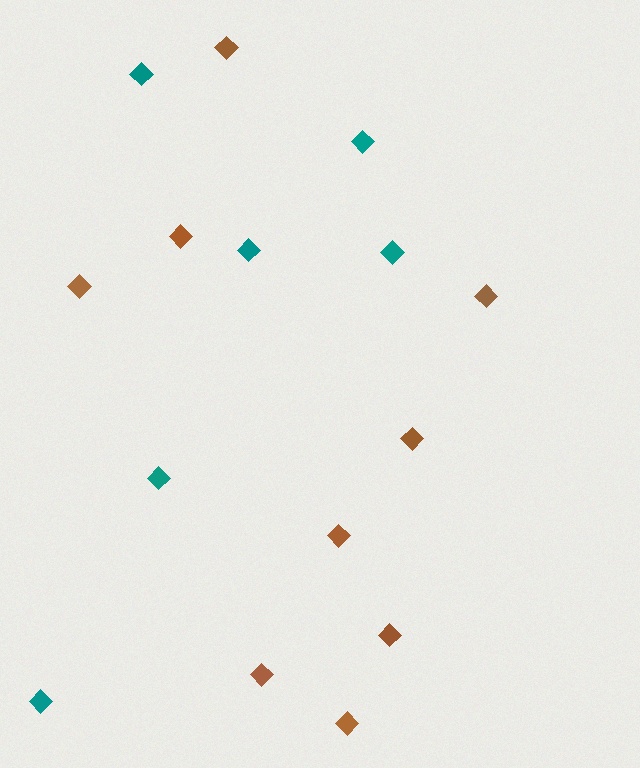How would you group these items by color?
There are 2 groups: one group of brown diamonds (9) and one group of teal diamonds (6).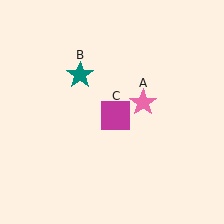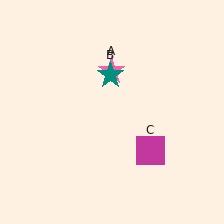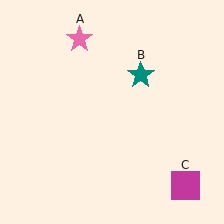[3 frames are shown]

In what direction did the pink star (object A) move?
The pink star (object A) moved up and to the left.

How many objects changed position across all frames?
3 objects changed position: pink star (object A), teal star (object B), magenta square (object C).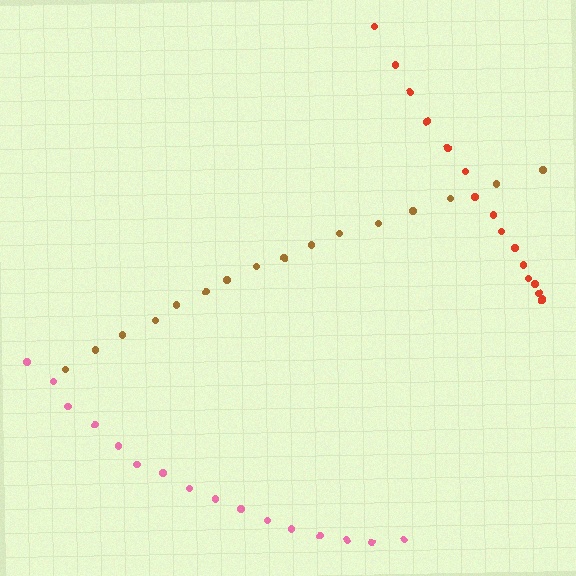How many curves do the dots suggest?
There are 3 distinct paths.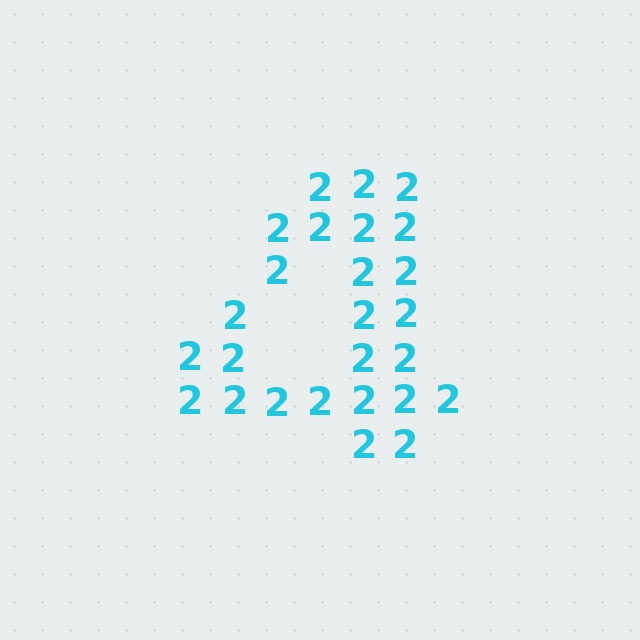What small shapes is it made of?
It is made of small digit 2's.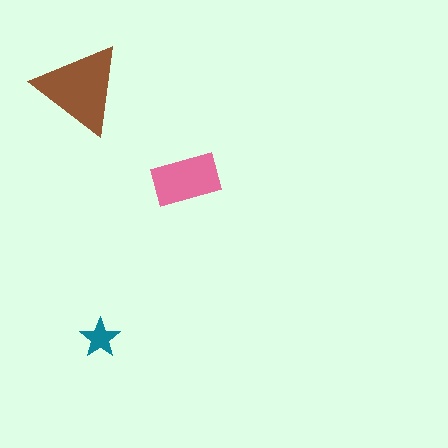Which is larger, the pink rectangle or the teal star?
The pink rectangle.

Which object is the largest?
The brown triangle.